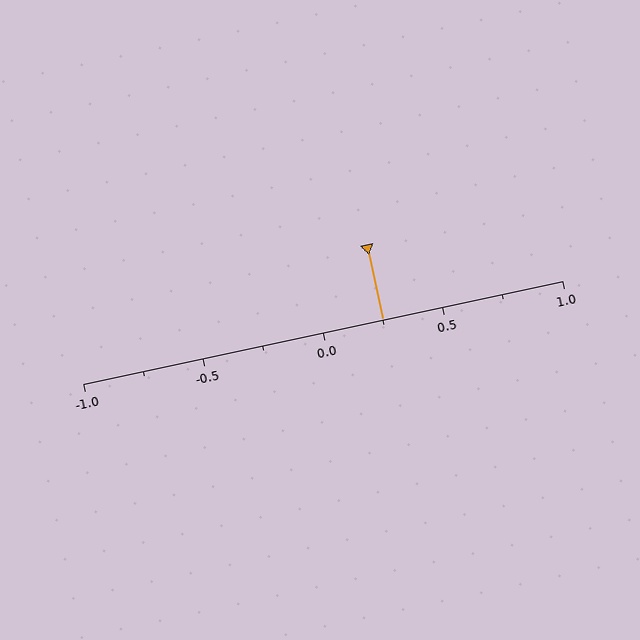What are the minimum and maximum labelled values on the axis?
The axis runs from -1.0 to 1.0.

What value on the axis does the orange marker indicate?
The marker indicates approximately 0.25.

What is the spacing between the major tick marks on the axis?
The major ticks are spaced 0.5 apart.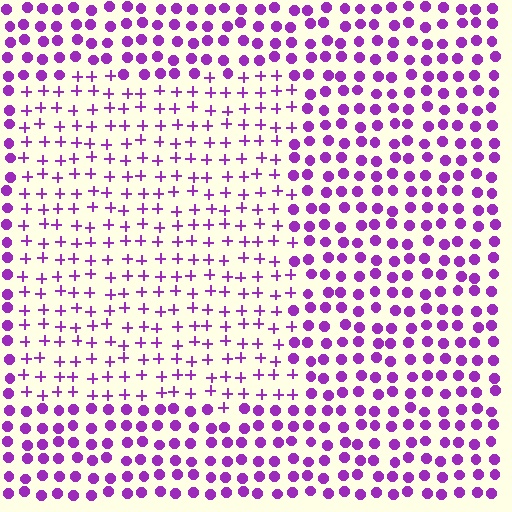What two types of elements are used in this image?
The image uses plus signs inside the rectangle region and circles outside it.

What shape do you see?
I see a rectangle.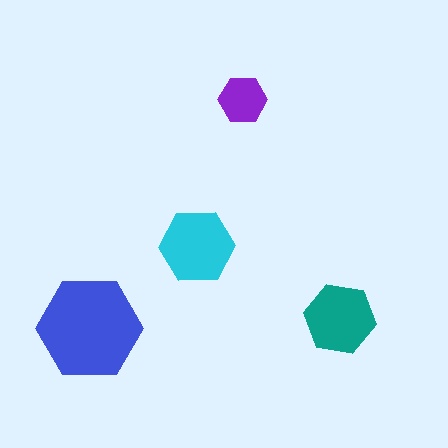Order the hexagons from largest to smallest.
the blue one, the cyan one, the teal one, the purple one.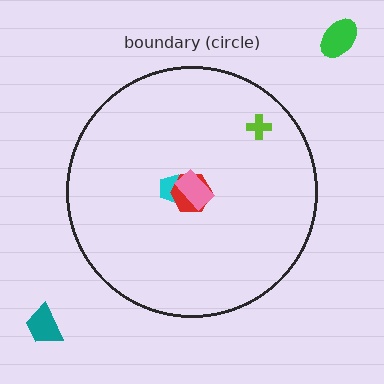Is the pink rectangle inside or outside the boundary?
Inside.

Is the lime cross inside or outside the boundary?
Inside.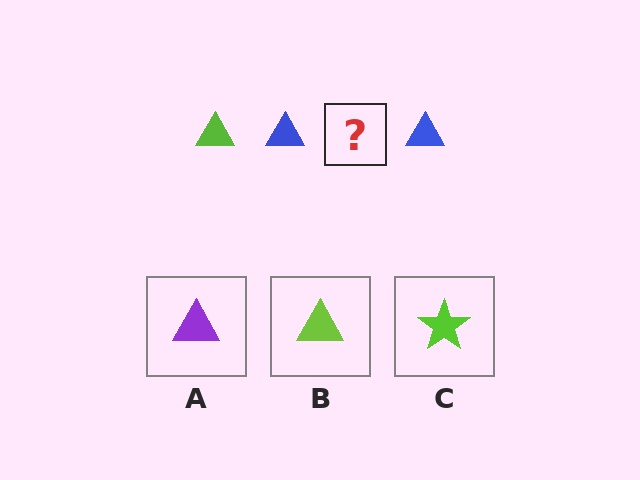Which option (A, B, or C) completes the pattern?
B.